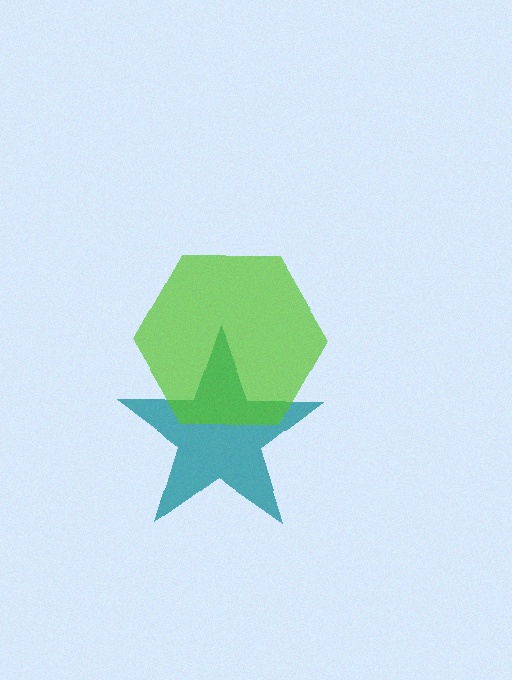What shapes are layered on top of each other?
The layered shapes are: a teal star, a lime hexagon.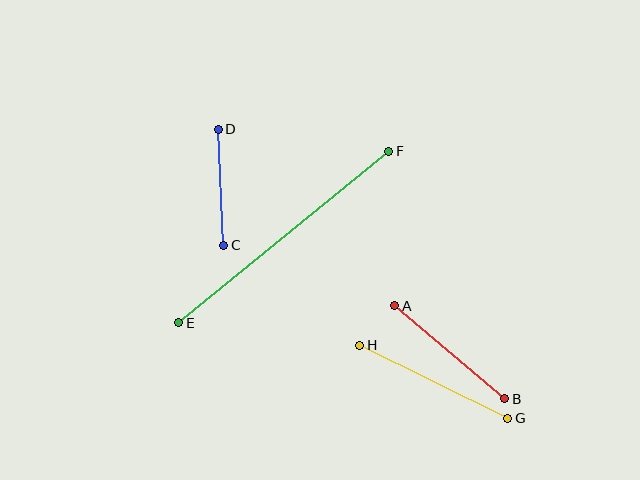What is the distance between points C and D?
The distance is approximately 116 pixels.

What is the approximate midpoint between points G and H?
The midpoint is at approximately (434, 382) pixels.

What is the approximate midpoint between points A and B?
The midpoint is at approximately (450, 352) pixels.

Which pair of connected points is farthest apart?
Points E and F are farthest apart.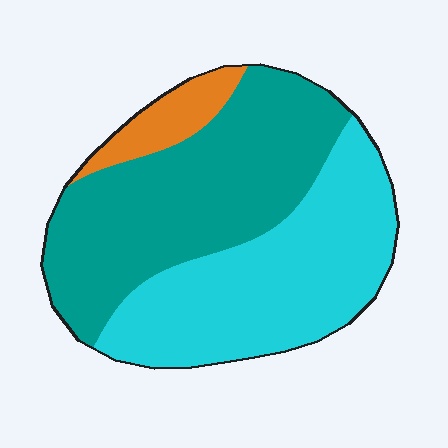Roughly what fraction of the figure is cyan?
Cyan takes up between a third and a half of the figure.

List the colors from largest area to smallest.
From largest to smallest: teal, cyan, orange.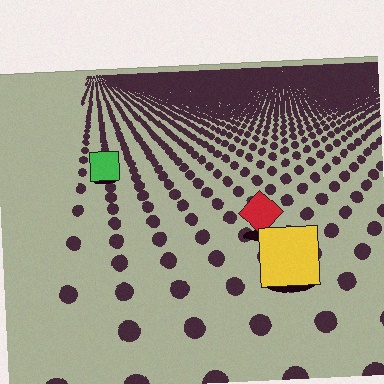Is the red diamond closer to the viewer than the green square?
Yes. The red diamond is closer — you can tell from the texture gradient: the ground texture is coarser near it.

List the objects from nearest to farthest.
From nearest to farthest: the yellow square, the red diamond, the green square.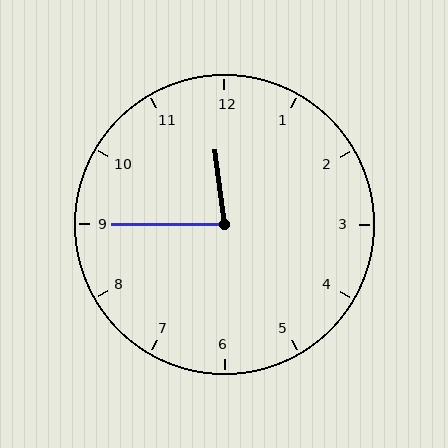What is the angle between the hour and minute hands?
Approximately 82 degrees.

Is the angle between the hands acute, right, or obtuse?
It is acute.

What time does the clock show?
11:45.